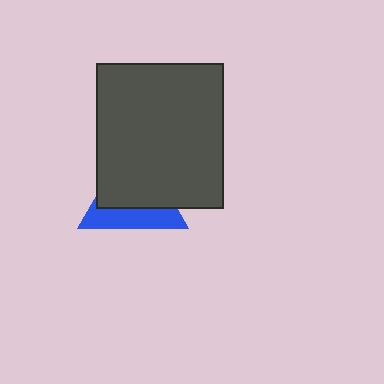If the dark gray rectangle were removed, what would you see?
You would see the complete blue triangle.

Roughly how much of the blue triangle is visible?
A small part of it is visible (roughly 38%).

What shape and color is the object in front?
The object in front is a dark gray rectangle.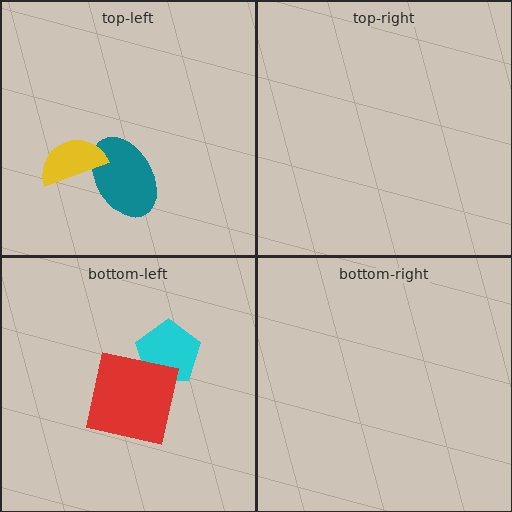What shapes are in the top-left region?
The teal ellipse, the yellow semicircle.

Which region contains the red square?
The bottom-left region.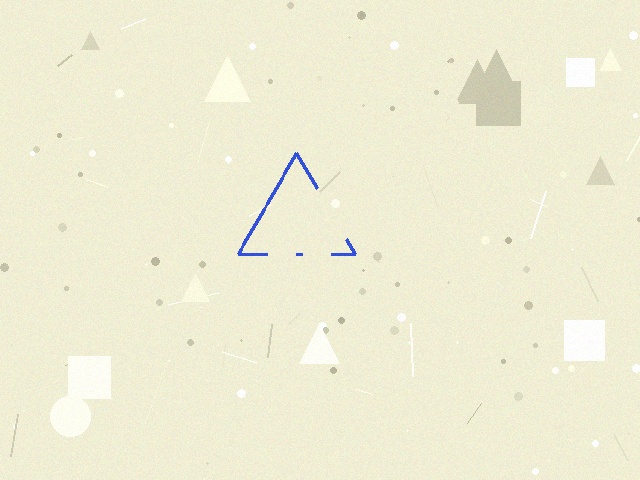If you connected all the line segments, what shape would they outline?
They would outline a triangle.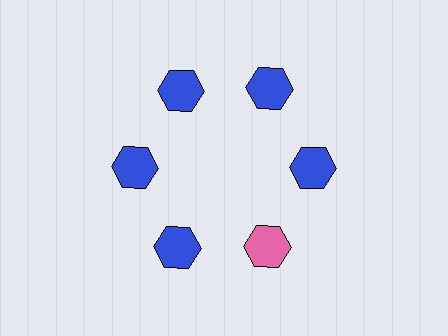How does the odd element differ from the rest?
It has a different color: pink instead of blue.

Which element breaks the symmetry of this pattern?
The pink hexagon at roughly the 5 o'clock position breaks the symmetry. All other shapes are blue hexagons.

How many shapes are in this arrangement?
There are 6 shapes arranged in a ring pattern.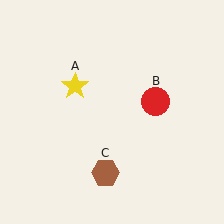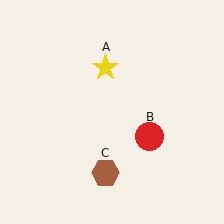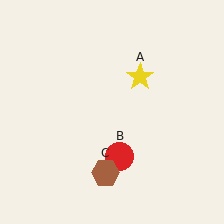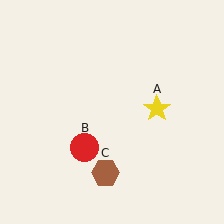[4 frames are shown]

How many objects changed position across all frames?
2 objects changed position: yellow star (object A), red circle (object B).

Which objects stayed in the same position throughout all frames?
Brown hexagon (object C) remained stationary.